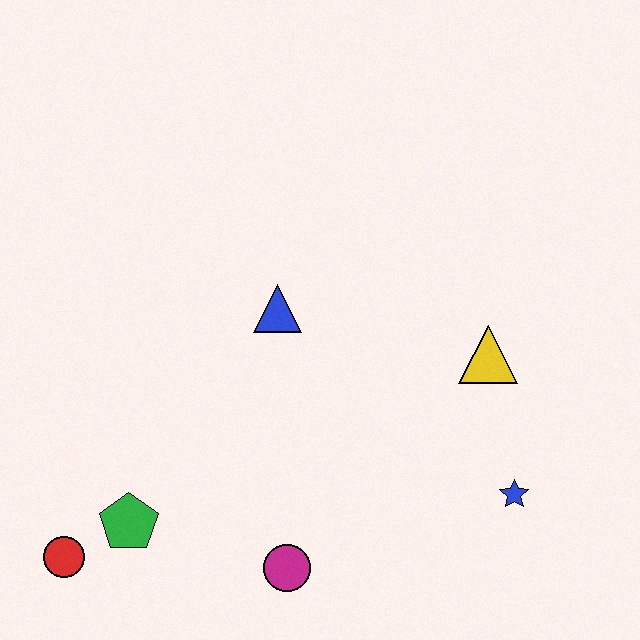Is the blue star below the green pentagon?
No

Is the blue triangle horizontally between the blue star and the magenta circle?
No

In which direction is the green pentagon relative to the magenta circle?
The green pentagon is to the left of the magenta circle.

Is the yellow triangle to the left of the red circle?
No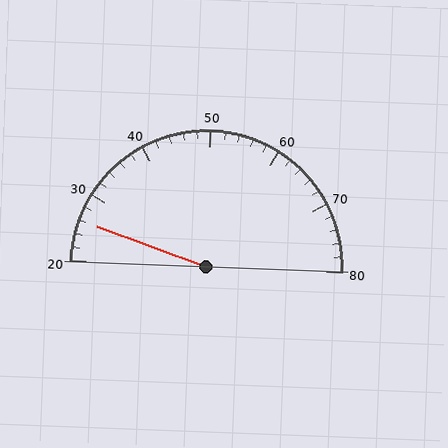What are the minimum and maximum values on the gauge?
The gauge ranges from 20 to 80.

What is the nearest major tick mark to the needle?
The nearest major tick mark is 30.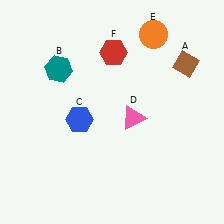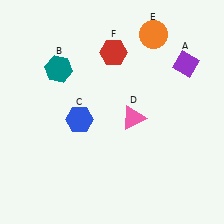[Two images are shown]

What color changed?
The diamond (A) changed from brown in Image 1 to purple in Image 2.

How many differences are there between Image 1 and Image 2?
There is 1 difference between the two images.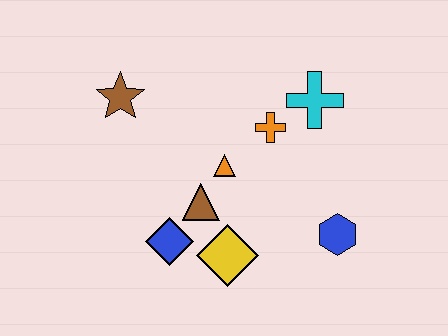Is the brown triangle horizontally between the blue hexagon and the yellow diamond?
No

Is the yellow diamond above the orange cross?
No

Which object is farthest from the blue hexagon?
The brown star is farthest from the blue hexagon.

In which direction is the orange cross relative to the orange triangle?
The orange cross is to the right of the orange triangle.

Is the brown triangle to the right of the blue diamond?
Yes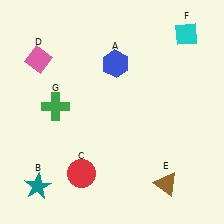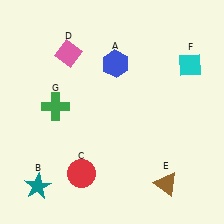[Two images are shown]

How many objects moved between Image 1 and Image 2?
2 objects moved between the two images.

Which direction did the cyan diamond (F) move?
The cyan diamond (F) moved down.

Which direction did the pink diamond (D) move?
The pink diamond (D) moved right.